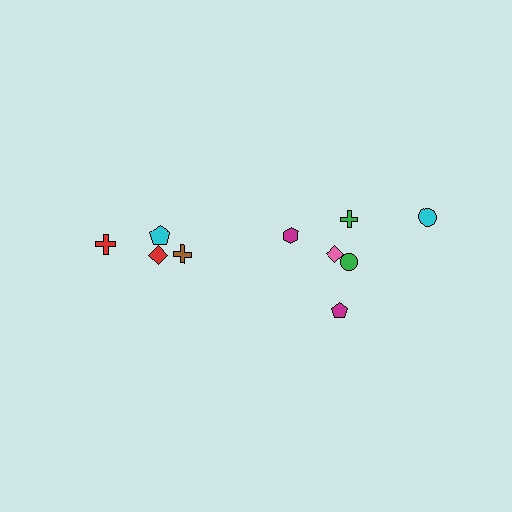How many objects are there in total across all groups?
There are 10 objects.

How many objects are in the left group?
There are 4 objects.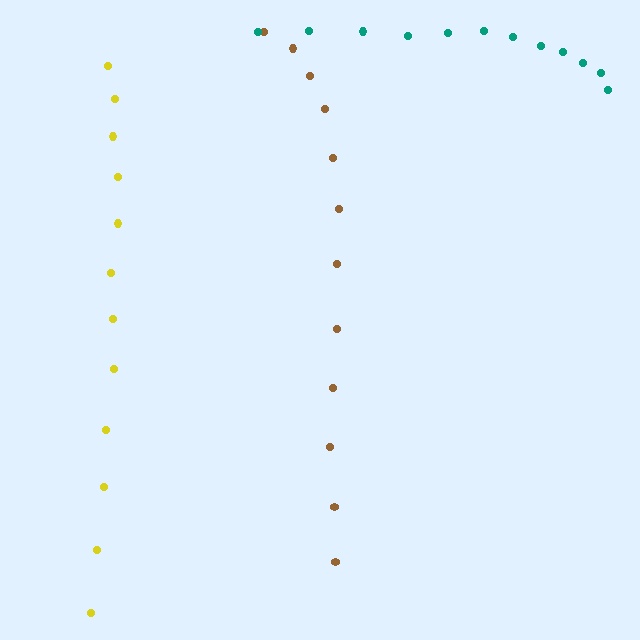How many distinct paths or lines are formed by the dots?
There are 3 distinct paths.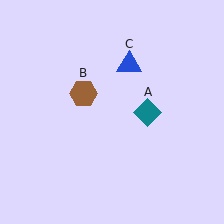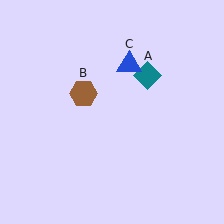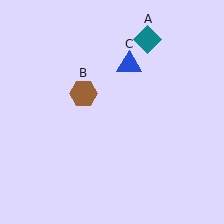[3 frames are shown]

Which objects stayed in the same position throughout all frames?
Brown hexagon (object B) and blue triangle (object C) remained stationary.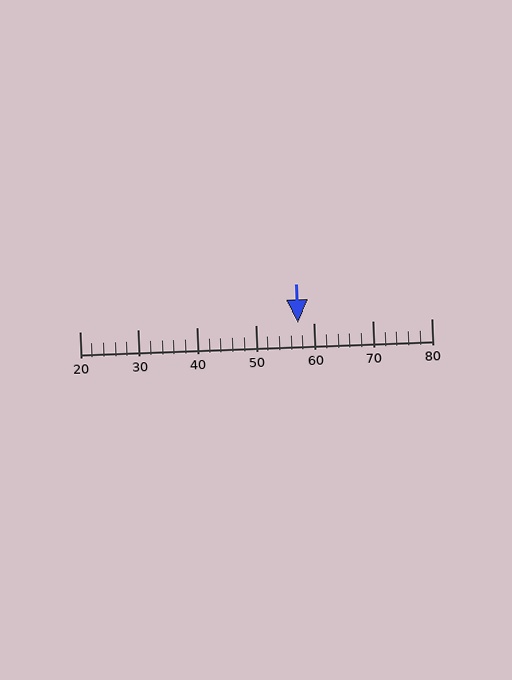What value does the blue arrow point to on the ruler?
The blue arrow points to approximately 57.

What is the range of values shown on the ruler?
The ruler shows values from 20 to 80.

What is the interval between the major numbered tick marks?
The major tick marks are spaced 10 units apart.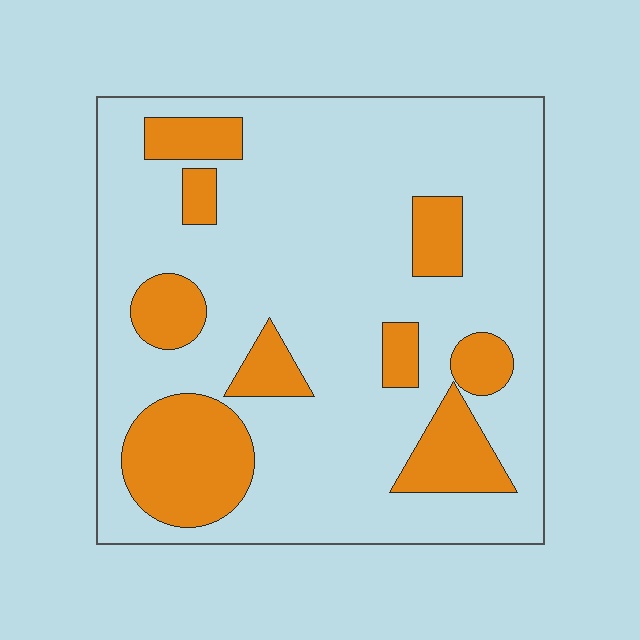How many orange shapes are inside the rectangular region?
9.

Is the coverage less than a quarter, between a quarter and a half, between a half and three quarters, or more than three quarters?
Less than a quarter.